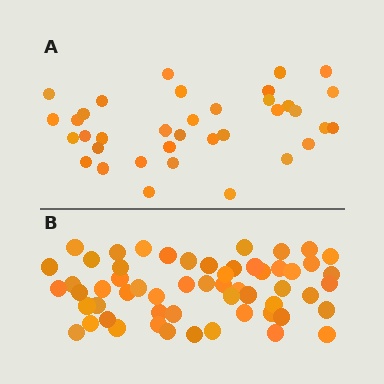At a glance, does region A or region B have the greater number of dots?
Region B (the bottom region) has more dots.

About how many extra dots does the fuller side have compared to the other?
Region B has approximately 20 more dots than region A.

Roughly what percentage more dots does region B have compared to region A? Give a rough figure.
About 60% more.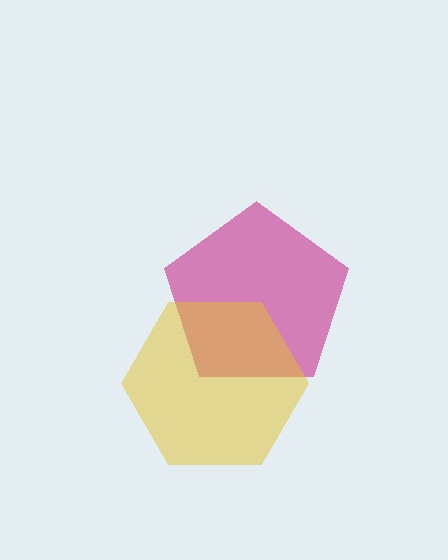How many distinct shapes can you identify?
There are 2 distinct shapes: a magenta pentagon, a yellow hexagon.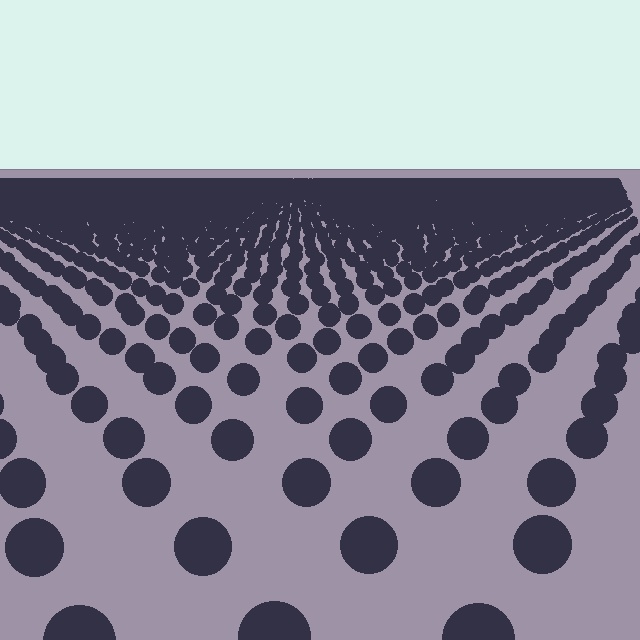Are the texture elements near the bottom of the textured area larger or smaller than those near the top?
Larger. Near the bottom, elements are closer to the viewer and appear at a bigger on-screen size.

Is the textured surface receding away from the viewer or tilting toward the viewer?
The surface is receding away from the viewer. Texture elements get smaller and denser toward the top.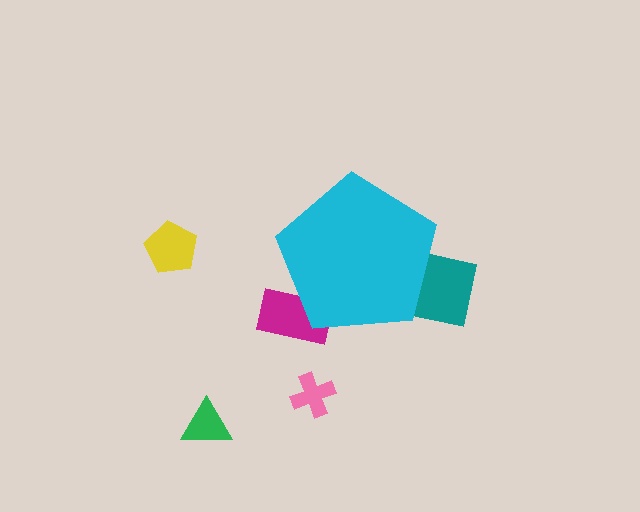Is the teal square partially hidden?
Yes, the teal square is partially hidden behind the cyan pentagon.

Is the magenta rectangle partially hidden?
Yes, the magenta rectangle is partially hidden behind the cyan pentagon.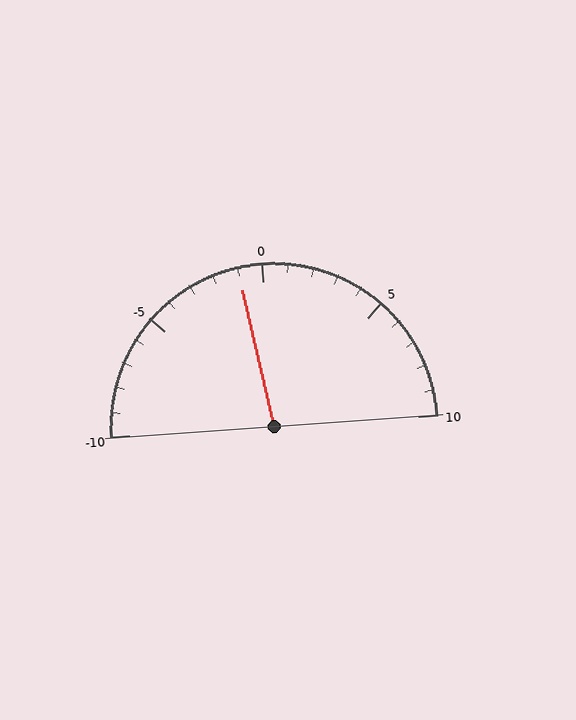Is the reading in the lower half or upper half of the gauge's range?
The reading is in the lower half of the range (-10 to 10).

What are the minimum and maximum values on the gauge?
The gauge ranges from -10 to 10.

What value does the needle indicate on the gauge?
The needle indicates approximately -1.